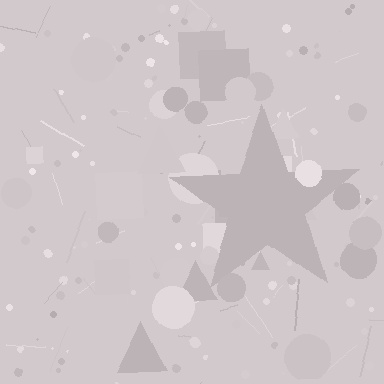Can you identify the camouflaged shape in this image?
The camouflaged shape is a star.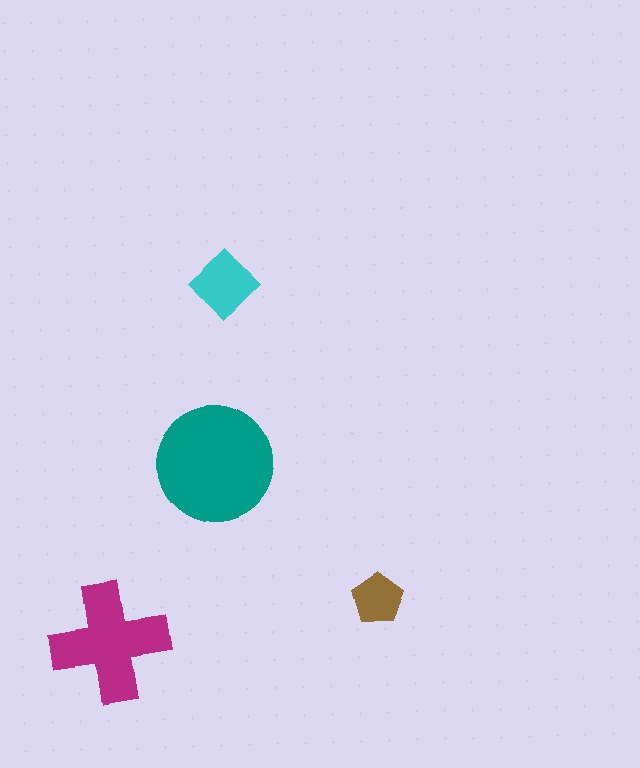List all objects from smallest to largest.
The brown pentagon, the cyan diamond, the magenta cross, the teal circle.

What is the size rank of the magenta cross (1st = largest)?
2nd.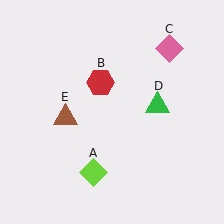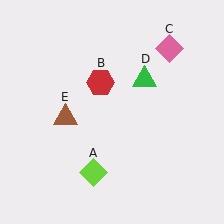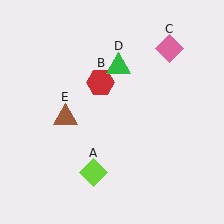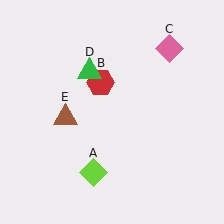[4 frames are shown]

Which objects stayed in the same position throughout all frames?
Lime diamond (object A) and red hexagon (object B) and pink diamond (object C) and brown triangle (object E) remained stationary.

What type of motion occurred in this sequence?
The green triangle (object D) rotated counterclockwise around the center of the scene.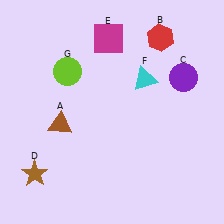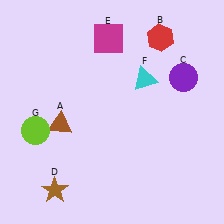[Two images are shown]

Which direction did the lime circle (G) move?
The lime circle (G) moved down.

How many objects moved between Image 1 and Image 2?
2 objects moved between the two images.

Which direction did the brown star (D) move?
The brown star (D) moved right.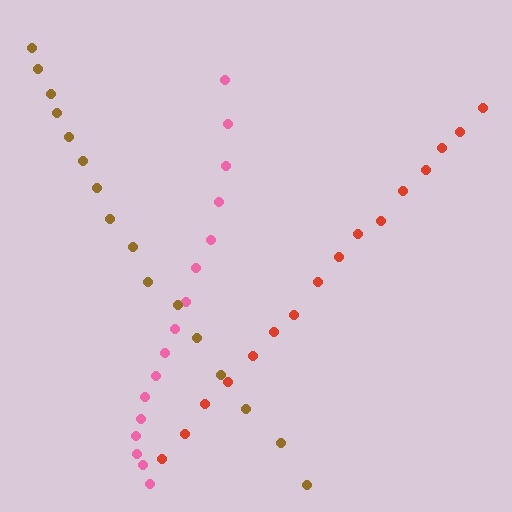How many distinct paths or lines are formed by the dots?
There are 3 distinct paths.